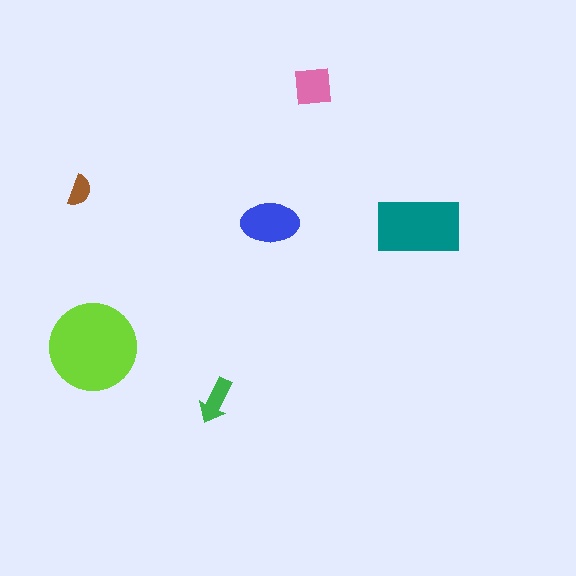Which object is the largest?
The lime circle.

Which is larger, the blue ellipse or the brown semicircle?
The blue ellipse.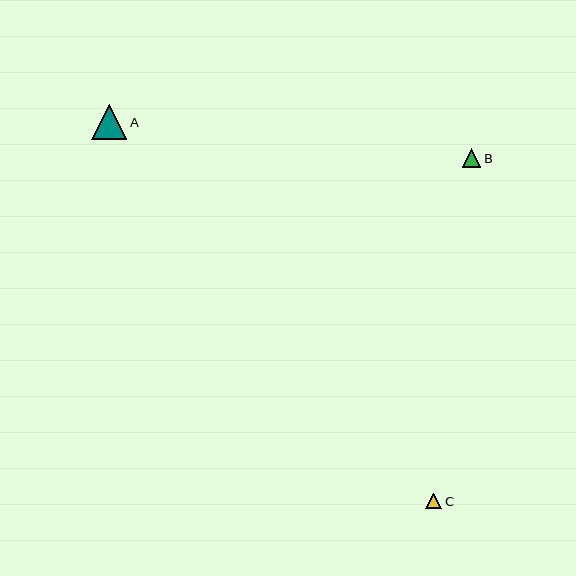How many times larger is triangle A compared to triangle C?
Triangle A is approximately 2.2 times the size of triangle C.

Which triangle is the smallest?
Triangle C is the smallest with a size of approximately 16 pixels.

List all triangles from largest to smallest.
From largest to smallest: A, B, C.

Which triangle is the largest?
Triangle A is the largest with a size of approximately 35 pixels.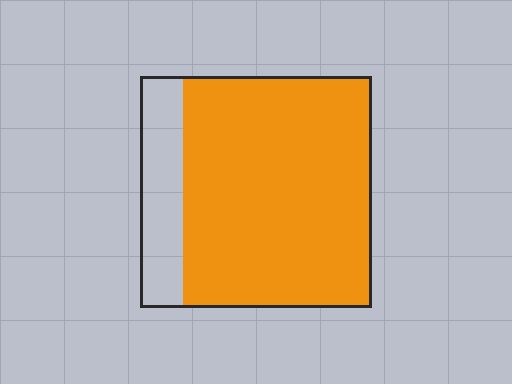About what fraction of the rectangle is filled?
About four fifths (4/5).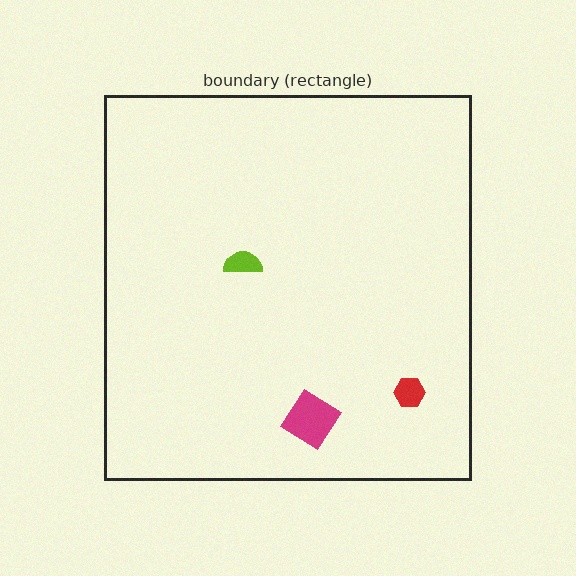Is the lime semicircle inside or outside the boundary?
Inside.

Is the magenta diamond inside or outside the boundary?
Inside.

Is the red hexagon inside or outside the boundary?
Inside.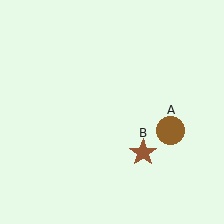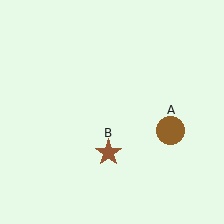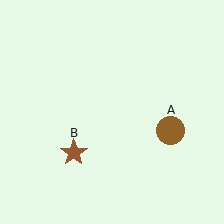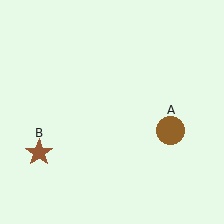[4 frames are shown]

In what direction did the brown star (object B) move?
The brown star (object B) moved left.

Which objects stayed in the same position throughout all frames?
Brown circle (object A) remained stationary.